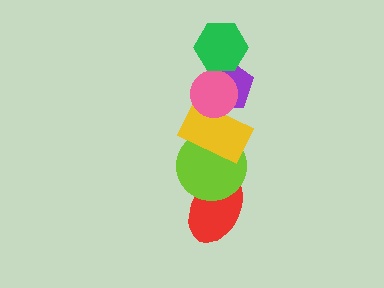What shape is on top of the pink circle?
The green hexagon is on top of the pink circle.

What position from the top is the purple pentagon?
The purple pentagon is 3rd from the top.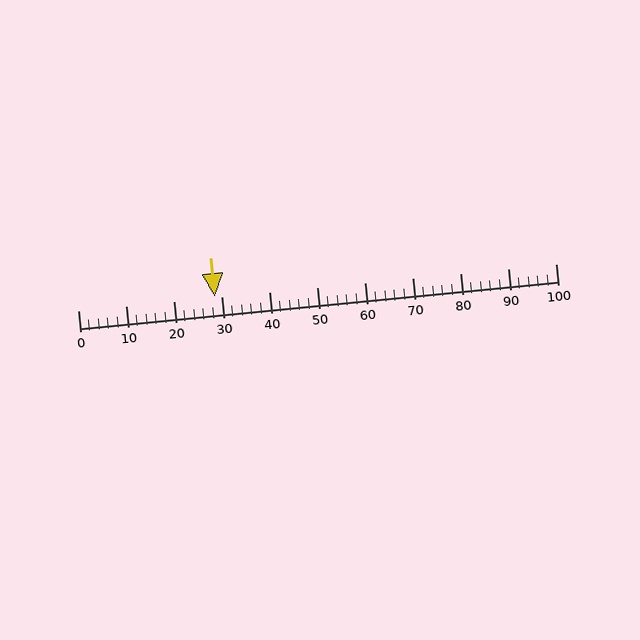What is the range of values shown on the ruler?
The ruler shows values from 0 to 100.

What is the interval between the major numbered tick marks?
The major tick marks are spaced 10 units apart.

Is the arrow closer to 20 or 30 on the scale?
The arrow is closer to 30.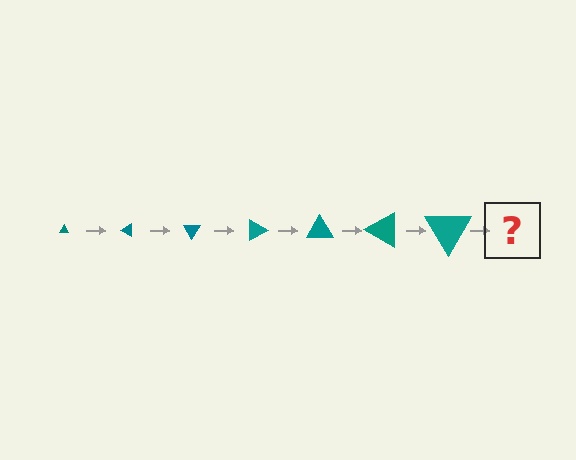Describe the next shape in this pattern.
It should be a triangle, larger than the previous one and rotated 210 degrees from the start.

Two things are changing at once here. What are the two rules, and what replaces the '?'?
The two rules are that the triangle grows larger each step and it rotates 30 degrees each step. The '?' should be a triangle, larger than the previous one and rotated 210 degrees from the start.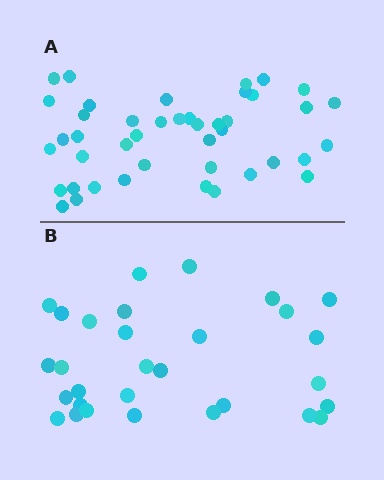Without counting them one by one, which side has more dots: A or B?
Region A (the top region) has more dots.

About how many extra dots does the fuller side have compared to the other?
Region A has approximately 15 more dots than region B.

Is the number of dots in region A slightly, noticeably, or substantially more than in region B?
Region A has noticeably more, but not dramatically so. The ratio is roughly 1.4 to 1.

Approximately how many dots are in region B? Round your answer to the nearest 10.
About 30 dots.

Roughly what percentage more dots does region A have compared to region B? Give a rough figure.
About 45% more.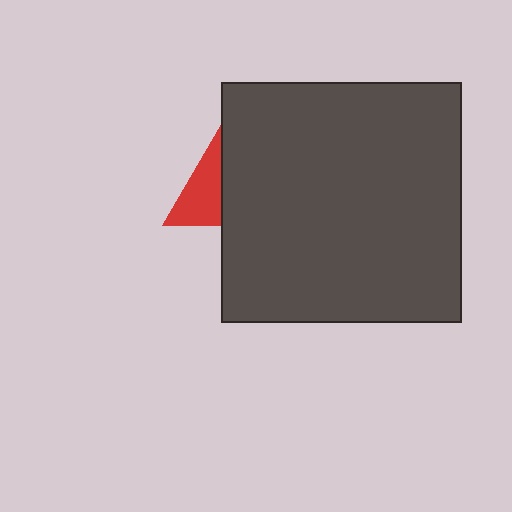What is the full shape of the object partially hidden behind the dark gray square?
The partially hidden object is a red triangle.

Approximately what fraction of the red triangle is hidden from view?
Roughly 56% of the red triangle is hidden behind the dark gray square.